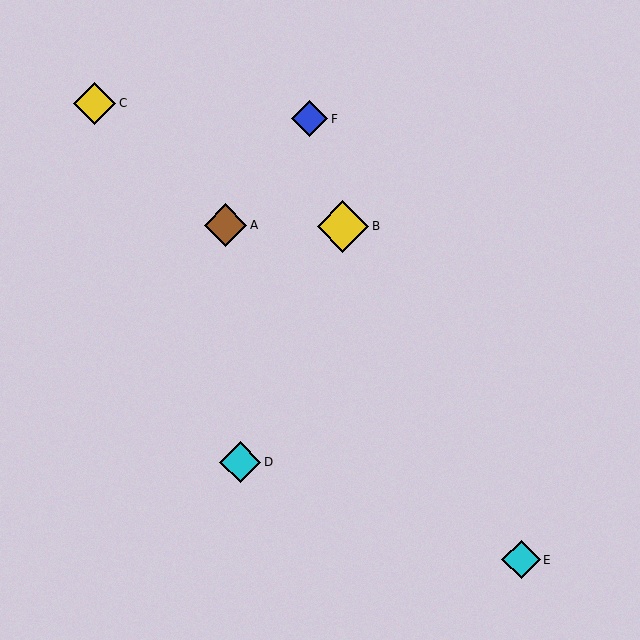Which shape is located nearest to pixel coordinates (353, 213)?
The yellow diamond (labeled B) at (343, 226) is nearest to that location.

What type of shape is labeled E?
Shape E is a cyan diamond.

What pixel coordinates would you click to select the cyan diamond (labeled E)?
Click at (521, 560) to select the cyan diamond E.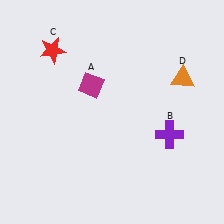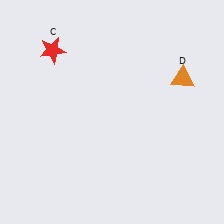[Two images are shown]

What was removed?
The magenta diamond (A), the purple cross (B) were removed in Image 2.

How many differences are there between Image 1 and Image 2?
There are 2 differences between the two images.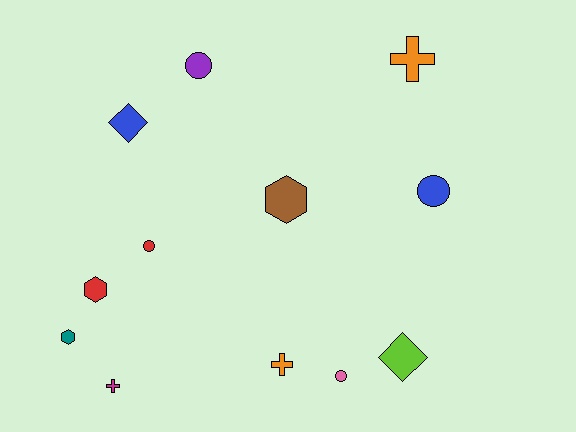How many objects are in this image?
There are 12 objects.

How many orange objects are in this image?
There are 2 orange objects.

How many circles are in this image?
There are 4 circles.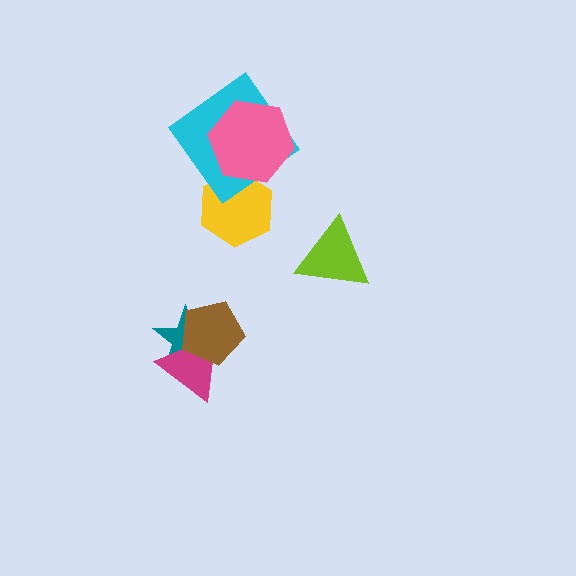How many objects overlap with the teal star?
2 objects overlap with the teal star.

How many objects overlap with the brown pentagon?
2 objects overlap with the brown pentagon.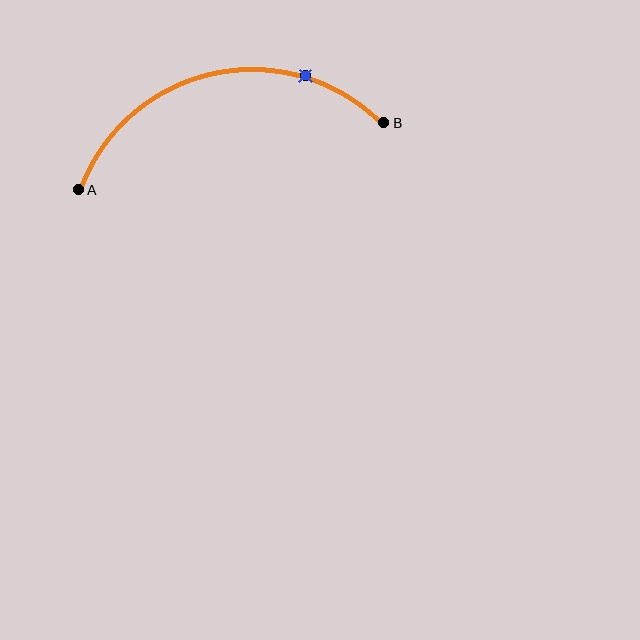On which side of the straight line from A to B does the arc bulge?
The arc bulges above the straight line connecting A and B.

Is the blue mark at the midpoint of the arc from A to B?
No. The blue mark lies on the arc but is closer to endpoint B. The arc midpoint would be at the point on the curve equidistant along the arc from both A and B.